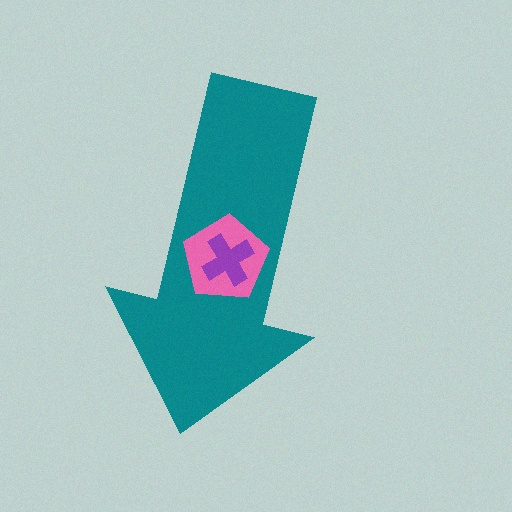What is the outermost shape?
The teal arrow.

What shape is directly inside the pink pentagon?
The purple cross.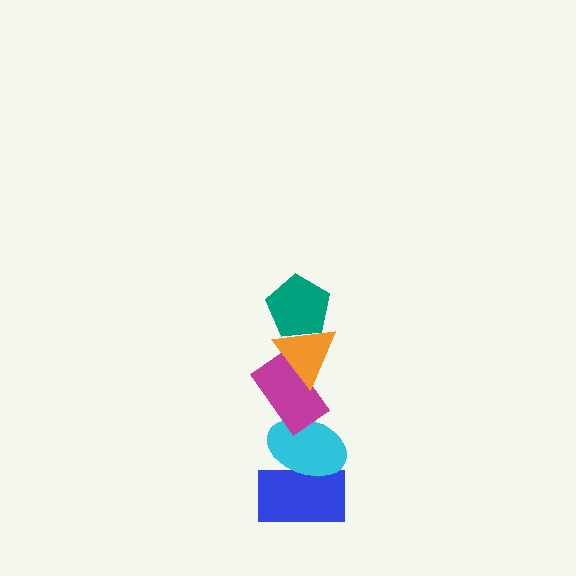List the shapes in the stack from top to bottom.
From top to bottom: the teal pentagon, the orange triangle, the magenta rectangle, the cyan ellipse, the blue rectangle.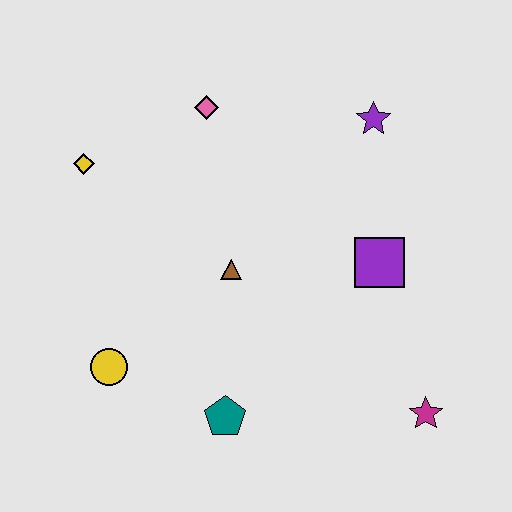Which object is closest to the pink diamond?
The yellow diamond is closest to the pink diamond.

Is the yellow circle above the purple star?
No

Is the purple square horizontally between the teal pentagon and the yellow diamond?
No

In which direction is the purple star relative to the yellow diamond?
The purple star is to the right of the yellow diamond.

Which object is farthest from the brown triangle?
The magenta star is farthest from the brown triangle.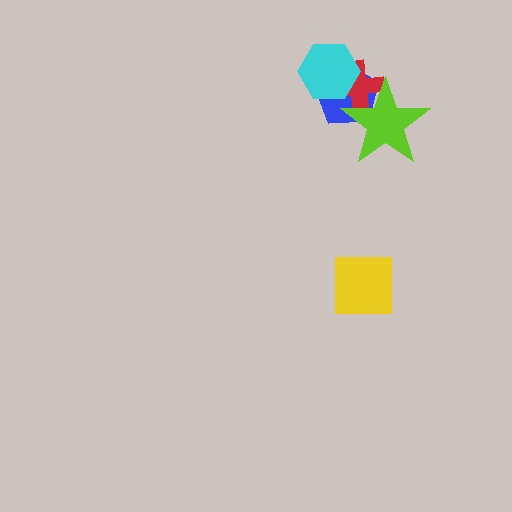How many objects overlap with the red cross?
3 objects overlap with the red cross.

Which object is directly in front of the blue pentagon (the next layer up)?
The red cross is directly in front of the blue pentagon.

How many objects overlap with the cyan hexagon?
2 objects overlap with the cyan hexagon.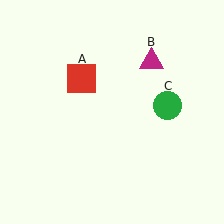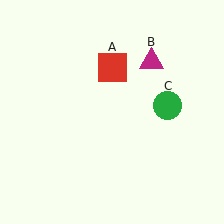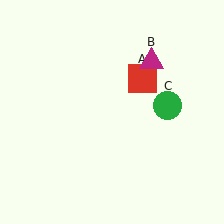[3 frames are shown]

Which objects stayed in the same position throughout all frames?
Magenta triangle (object B) and green circle (object C) remained stationary.